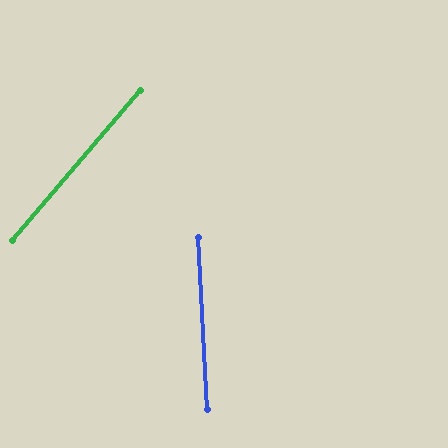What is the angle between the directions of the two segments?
Approximately 43 degrees.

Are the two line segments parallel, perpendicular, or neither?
Neither parallel nor perpendicular — they differ by about 43°.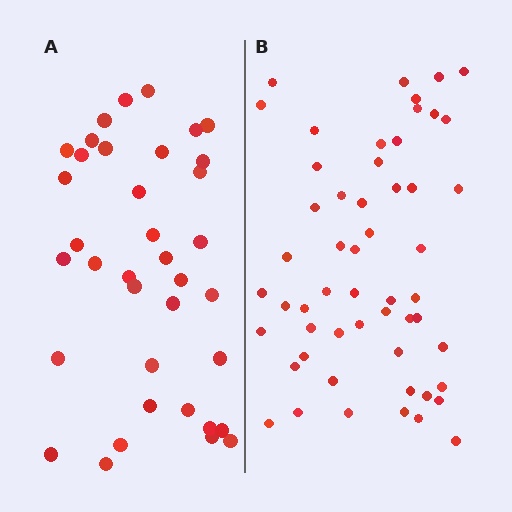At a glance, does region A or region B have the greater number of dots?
Region B (the right region) has more dots.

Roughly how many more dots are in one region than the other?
Region B has approximately 15 more dots than region A.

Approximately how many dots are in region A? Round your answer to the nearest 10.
About 40 dots. (The exact count is 37, which rounds to 40.)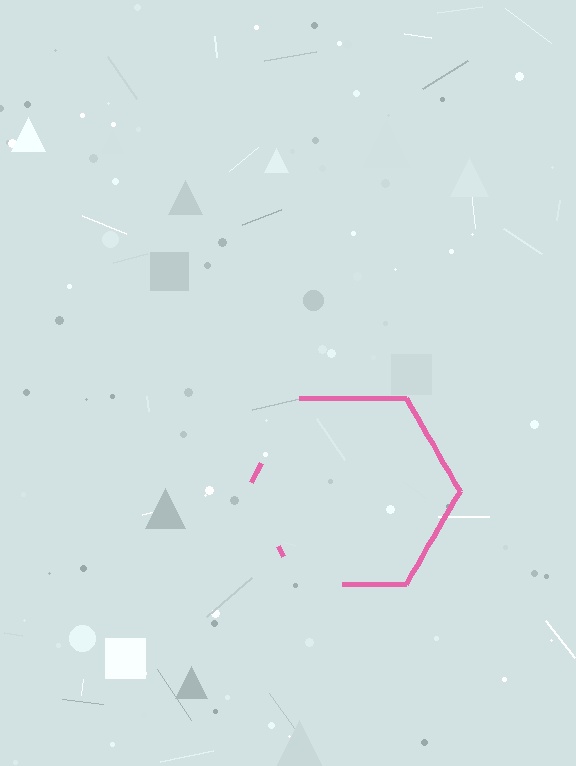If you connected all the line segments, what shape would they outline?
They would outline a hexagon.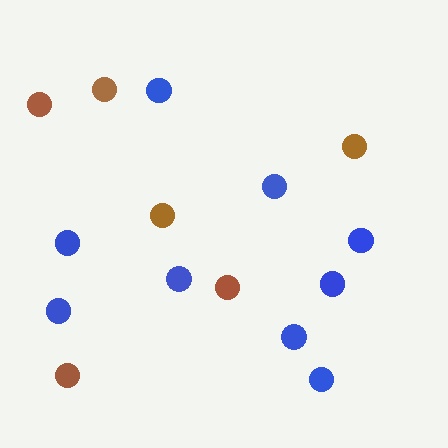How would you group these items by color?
There are 2 groups: one group of brown circles (6) and one group of blue circles (9).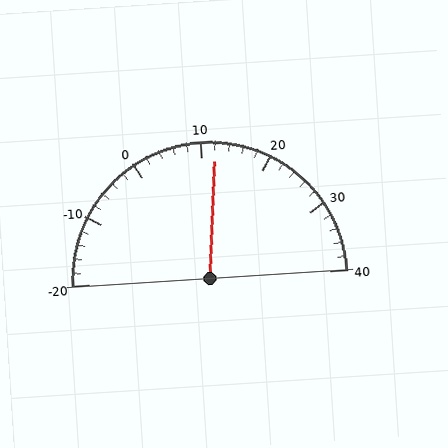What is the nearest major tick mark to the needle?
The nearest major tick mark is 10.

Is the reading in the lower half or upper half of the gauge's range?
The reading is in the upper half of the range (-20 to 40).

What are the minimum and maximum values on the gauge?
The gauge ranges from -20 to 40.